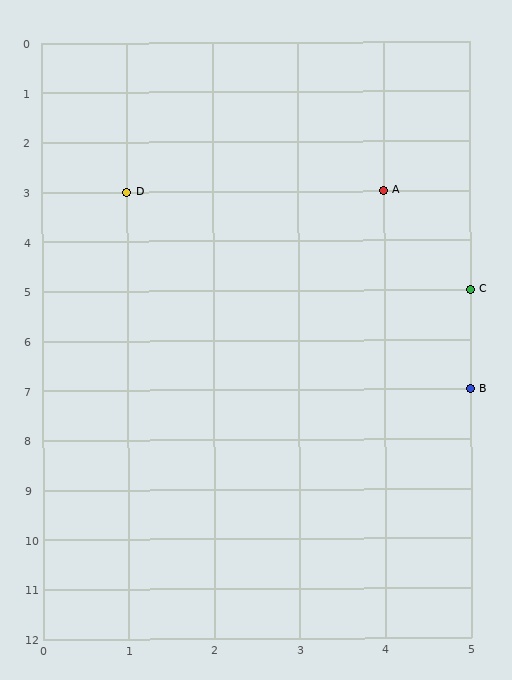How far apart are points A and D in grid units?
Points A and D are 3 columns apart.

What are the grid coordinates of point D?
Point D is at grid coordinates (1, 3).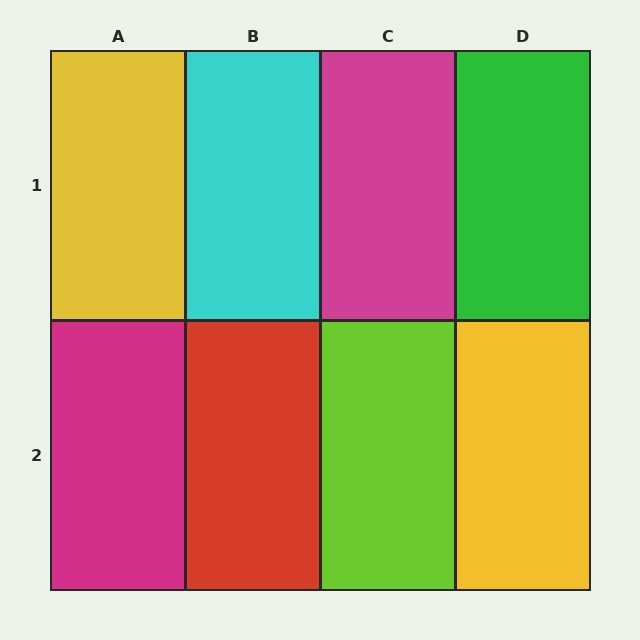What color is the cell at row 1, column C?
Magenta.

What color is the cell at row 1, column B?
Cyan.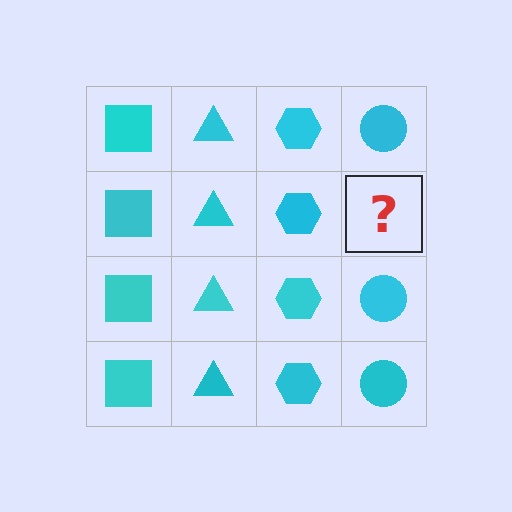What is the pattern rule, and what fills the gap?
The rule is that each column has a consistent shape. The gap should be filled with a cyan circle.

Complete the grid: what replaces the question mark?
The question mark should be replaced with a cyan circle.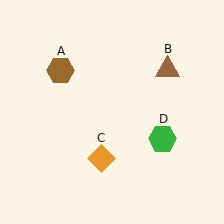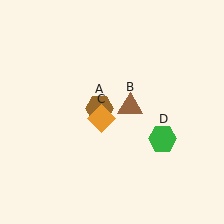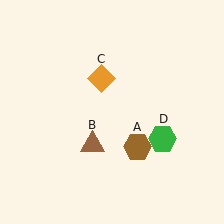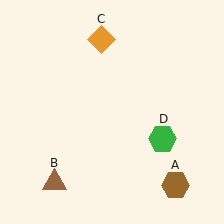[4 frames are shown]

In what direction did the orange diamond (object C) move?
The orange diamond (object C) moved up.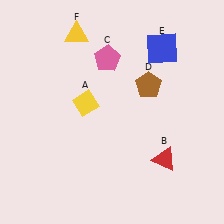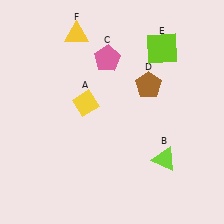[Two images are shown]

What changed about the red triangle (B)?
In Image 1, B is red. In Image 2, it changed to lime.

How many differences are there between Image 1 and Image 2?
There are 2 differences between the two images.